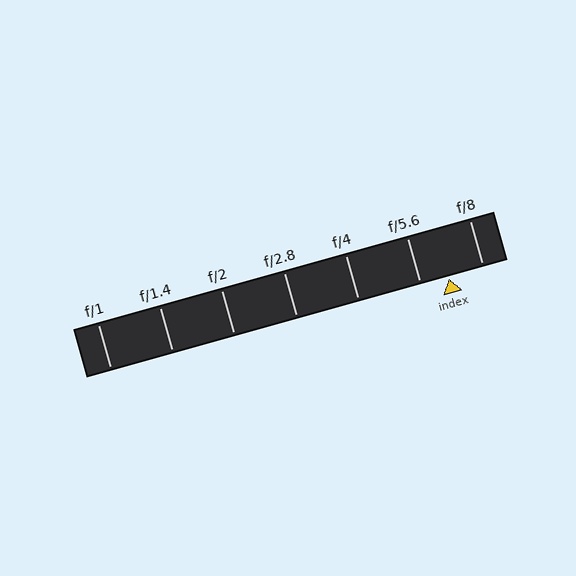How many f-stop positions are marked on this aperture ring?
There are 7 f-stop positions marked.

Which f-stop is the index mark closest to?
The index mark is closest to f/5.6.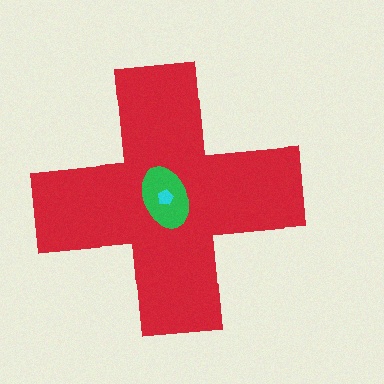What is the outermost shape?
The red cross.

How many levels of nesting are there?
3.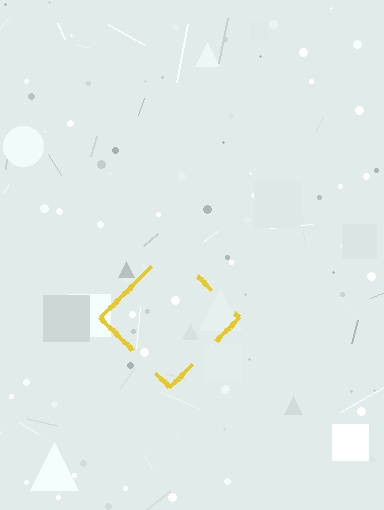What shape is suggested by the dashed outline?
The dashed outline suggests a diamond.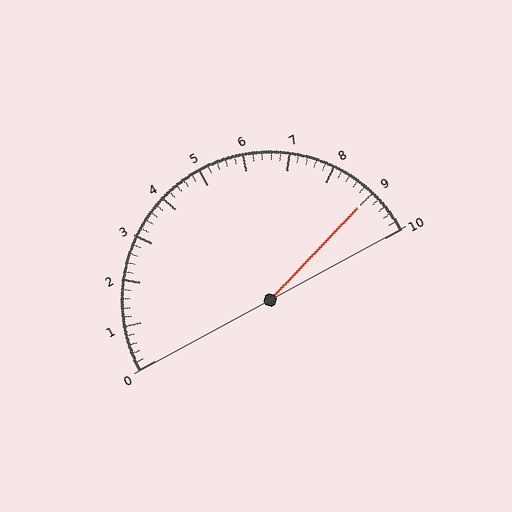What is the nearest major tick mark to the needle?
The nearest major tick mark is 9.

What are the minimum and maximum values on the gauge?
The gauge ranges from 0 to 10.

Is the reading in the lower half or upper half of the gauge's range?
The reading is in the upper half of the range (0 to 10).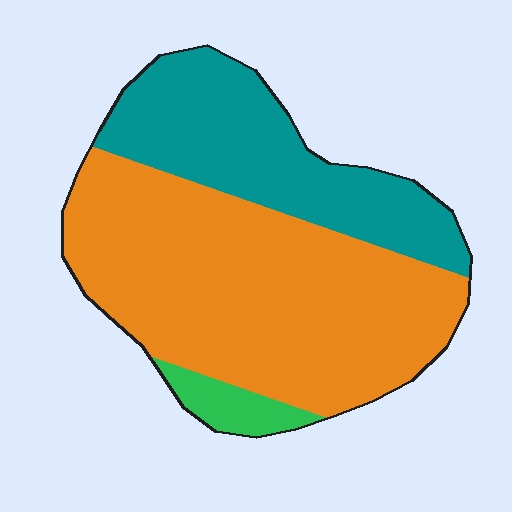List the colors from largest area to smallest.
From largest to smallest: orange, teal, green.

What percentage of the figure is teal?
Teal covers 32% of the figure.